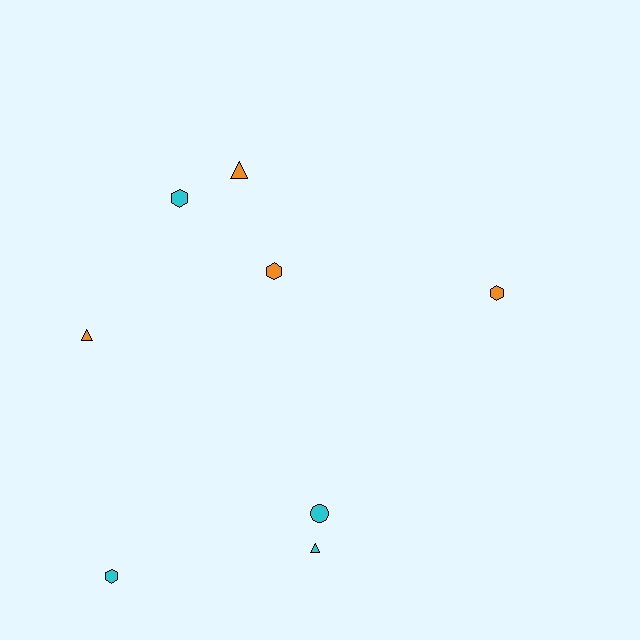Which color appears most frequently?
Cyan, with 4 objects.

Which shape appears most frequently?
Hexagon, with 4 objects.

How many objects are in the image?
There are 8 objects.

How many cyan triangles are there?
There is 1 cyan triangle.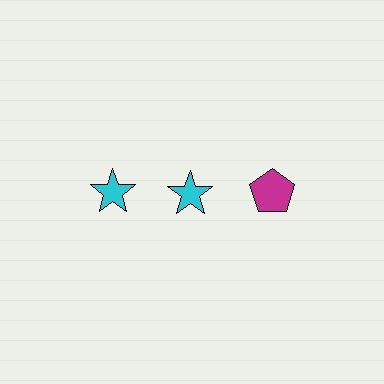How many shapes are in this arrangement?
There are 3 shapes arranged in a grid pattern.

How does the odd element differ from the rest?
It differs in both color (magenta instead of cyan) and shape (pentagon instead of star).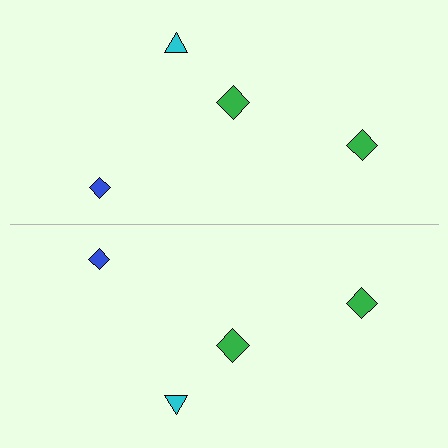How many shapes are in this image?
There are 8 shapes in this image.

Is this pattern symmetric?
Yes, this pattern has bilateral (reflection) symmetry.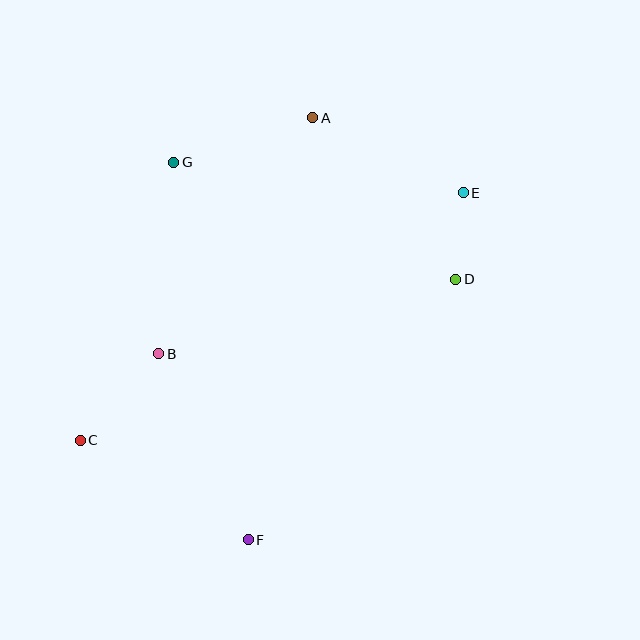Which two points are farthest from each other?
Points C and E are farthest from each other.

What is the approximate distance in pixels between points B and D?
The distance between B and D is approximately 306 pixels.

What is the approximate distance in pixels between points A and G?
The distance between A and G is approximately 146 pixels.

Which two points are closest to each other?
Points D and E are closest to each other.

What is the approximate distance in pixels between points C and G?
The distance between C and G is approximately 293 pixels.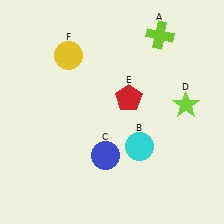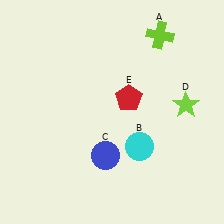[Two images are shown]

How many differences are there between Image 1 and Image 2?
There is 1 difference between the two images.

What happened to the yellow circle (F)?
The yellow circle (F) was removed in Image 2. It was in the top-left area of Image 1.